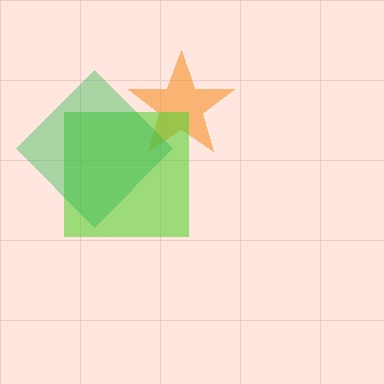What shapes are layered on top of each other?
The layered shapes are: an orange star, a lime square, a green diamond.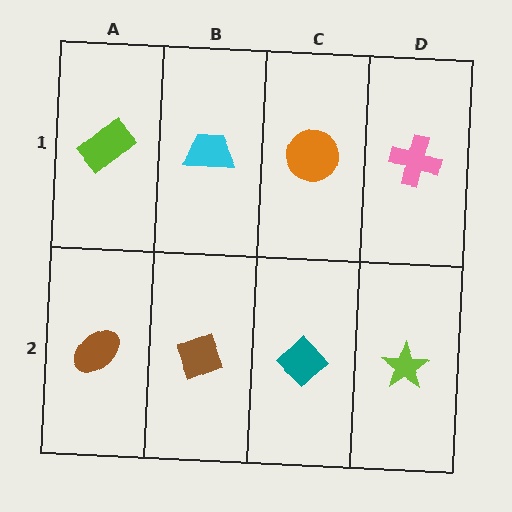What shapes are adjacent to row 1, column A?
A brown ellipse (row 2, column A), a cyan trapezoid (row 1, column B).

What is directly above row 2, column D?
A pink cross.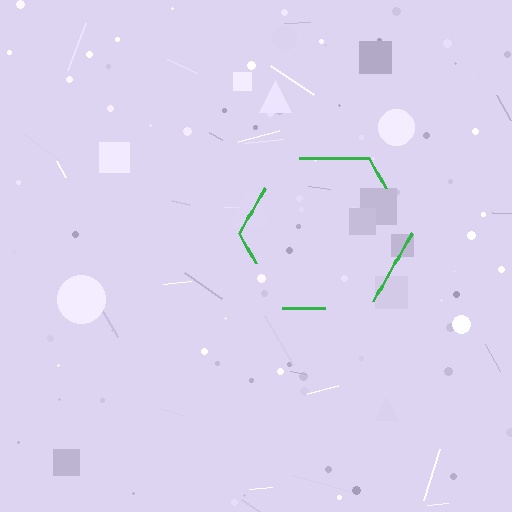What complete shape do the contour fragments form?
The contour fragments form a hexagon.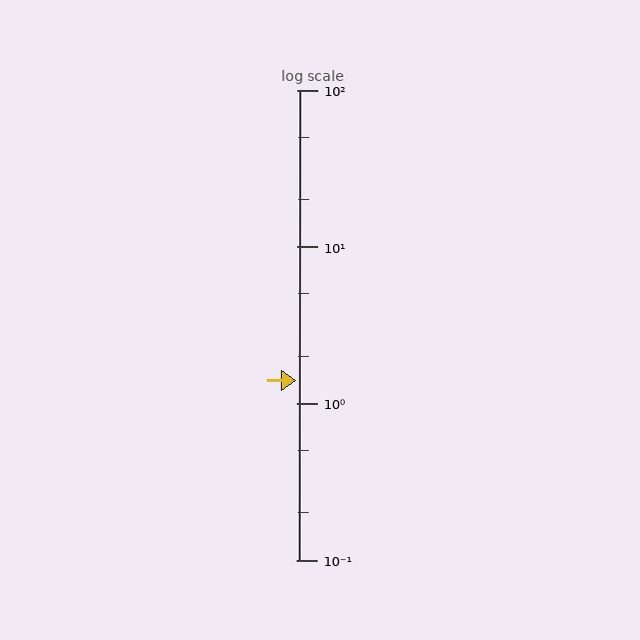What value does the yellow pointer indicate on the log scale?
The pointer indicates approximately 1.4.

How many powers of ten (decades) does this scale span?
The scale spans 3 decades, from 0.1 to 100.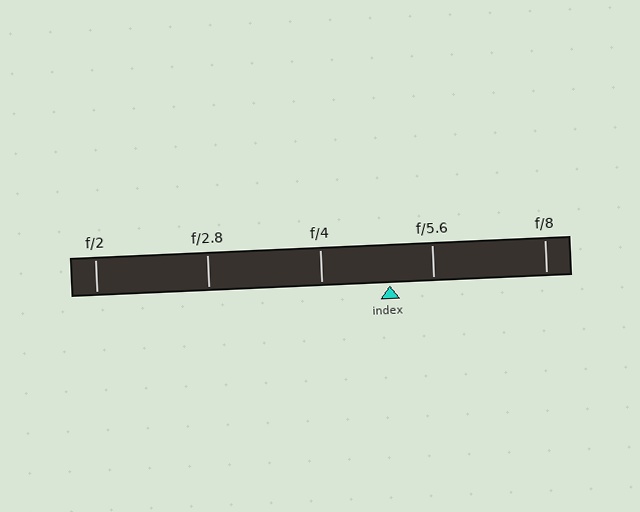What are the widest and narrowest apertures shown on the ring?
The widest aperture shown is f/2 and the narrowest is f/8.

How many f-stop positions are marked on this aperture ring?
There are 5 f-stop positions marked.